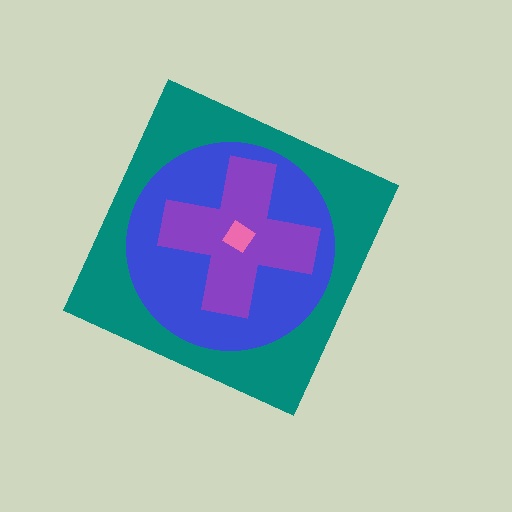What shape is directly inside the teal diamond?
The blue circle.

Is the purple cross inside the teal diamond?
Yes.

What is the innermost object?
The pink diamond.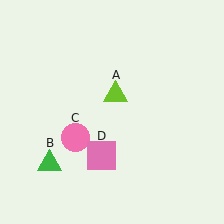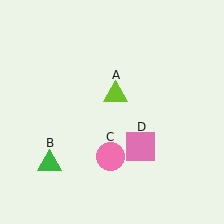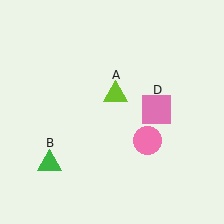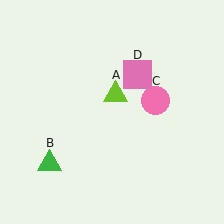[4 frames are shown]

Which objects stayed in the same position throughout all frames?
Lime triangle (object A) and green triangle (object B) remained stationary.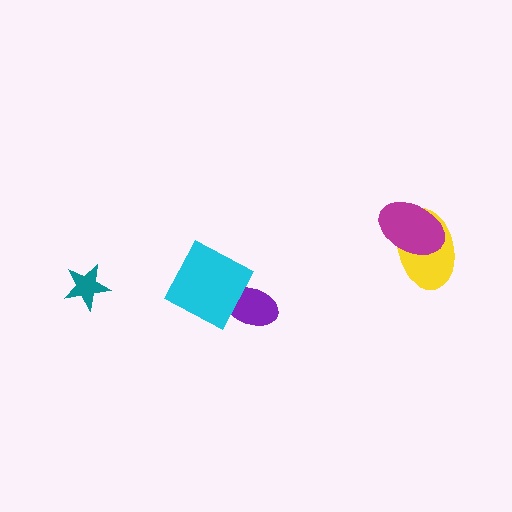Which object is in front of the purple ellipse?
The cyan diamond is in front of the purple ellipse.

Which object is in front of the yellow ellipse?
The magenta ellipse is in front of the yellow ellipse.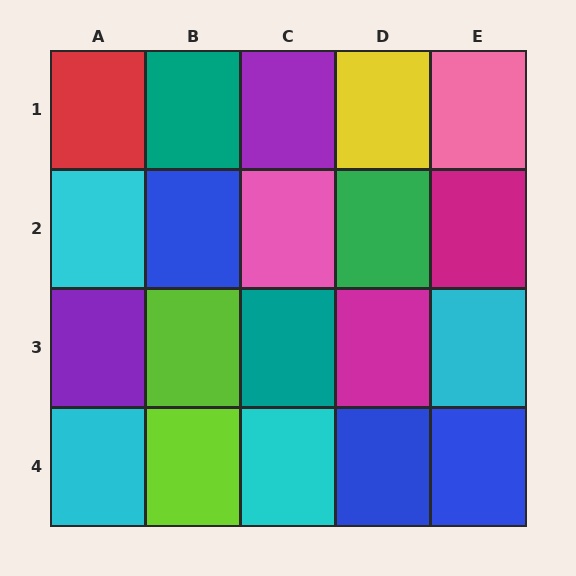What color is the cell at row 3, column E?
Cyan.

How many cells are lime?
2 cells are lime.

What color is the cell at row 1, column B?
Teal.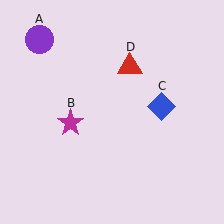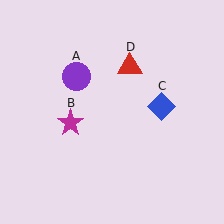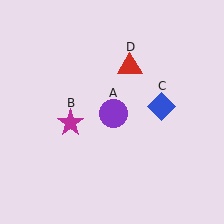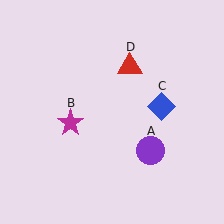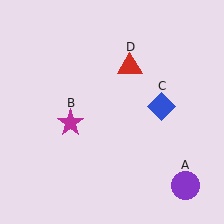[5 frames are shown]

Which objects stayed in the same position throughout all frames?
Magenta star (object B) and blue diamond (object C) and red triangle (object D) remained stationary.